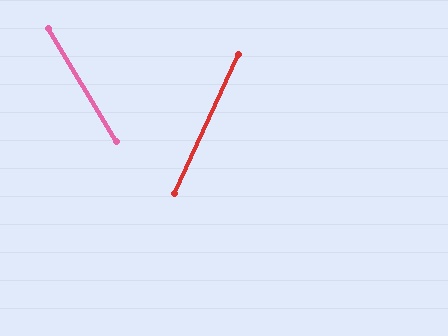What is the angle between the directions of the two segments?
Approximately 56 degrees.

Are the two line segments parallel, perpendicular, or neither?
Neither parallel nor perpendicular — they differ by about 56°.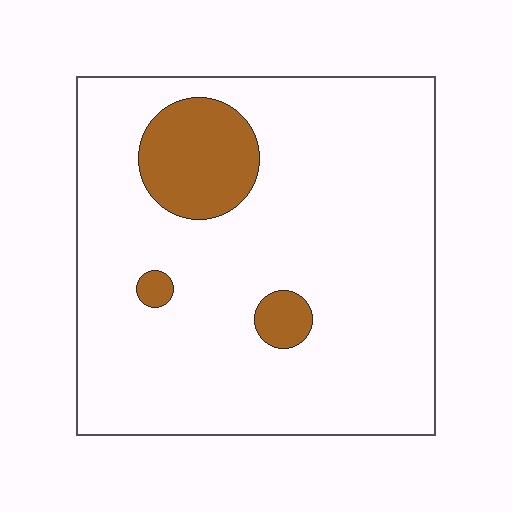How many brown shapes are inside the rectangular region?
3.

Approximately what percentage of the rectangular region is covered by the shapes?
Approximately 10%.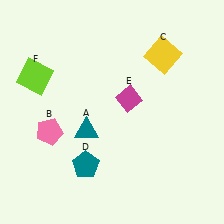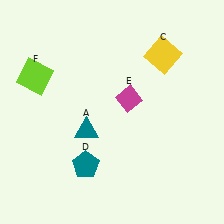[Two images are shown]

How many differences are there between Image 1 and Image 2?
There is 1 difference between the two images.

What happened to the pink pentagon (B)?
The pink pentagon (B) was removed in Image 2. It was in the bottom-left area of Image 1.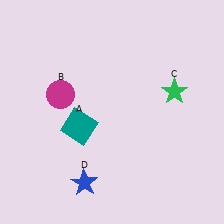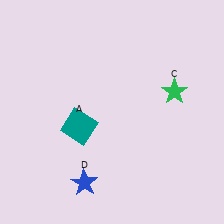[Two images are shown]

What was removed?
The magenta circle (B) was removed in Image 2.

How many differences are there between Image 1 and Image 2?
There is 1 difference between the two images.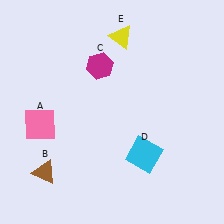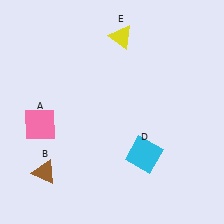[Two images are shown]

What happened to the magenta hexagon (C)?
The magenta hexagon (C) was removed in Image 2. It was in the top-left area of Image 1.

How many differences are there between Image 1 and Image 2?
There is 1 difference between the two images.